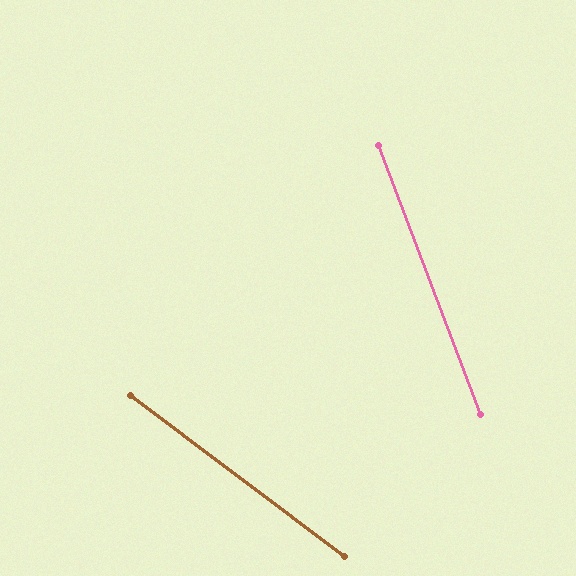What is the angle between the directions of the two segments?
Approximately 32 degrees.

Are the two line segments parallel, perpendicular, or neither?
Neither parallel nor perpendicular — they differ by about 32°.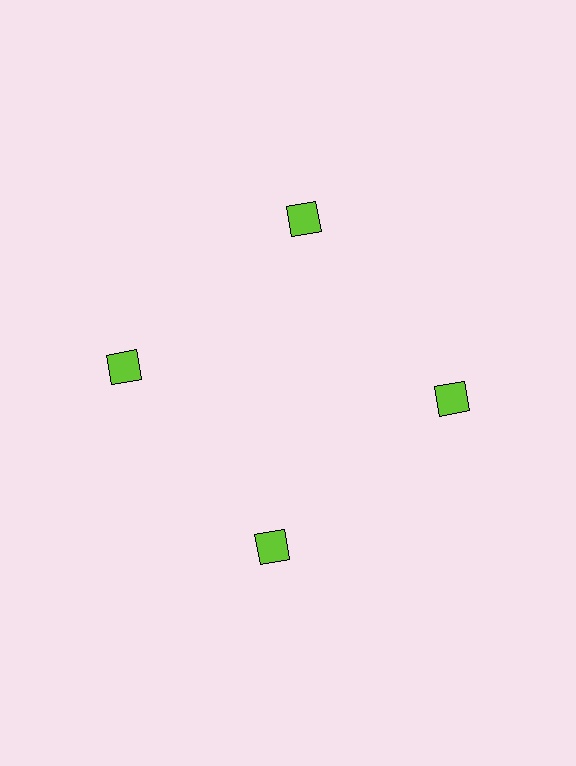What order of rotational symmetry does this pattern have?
This pattern has 4-fold rotational symmetry.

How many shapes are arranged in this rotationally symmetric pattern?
There are 4 shapes, arranged in 4 groups of 1.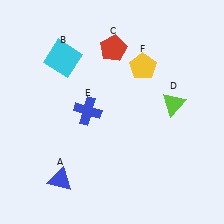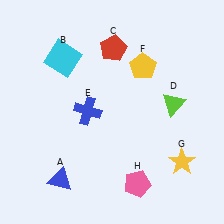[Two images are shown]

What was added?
A yellow star (G), a pink pentagon (H) were added in Image 2.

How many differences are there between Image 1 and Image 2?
There are 2 differences between the two images.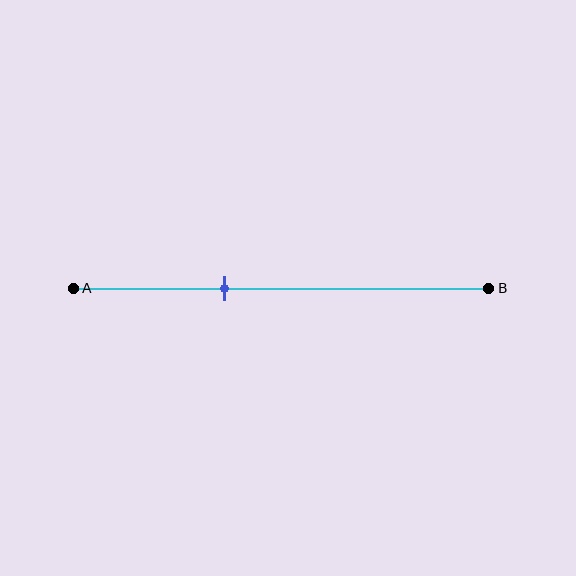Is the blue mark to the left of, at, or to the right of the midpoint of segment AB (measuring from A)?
The blue mark is to the left of the midpoint of segment AB.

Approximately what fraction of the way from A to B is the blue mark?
The blue mark is approximately 35% of the way from A to B.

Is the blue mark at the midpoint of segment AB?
No, the mark is at about 35% from A, not at the 50% midpoint.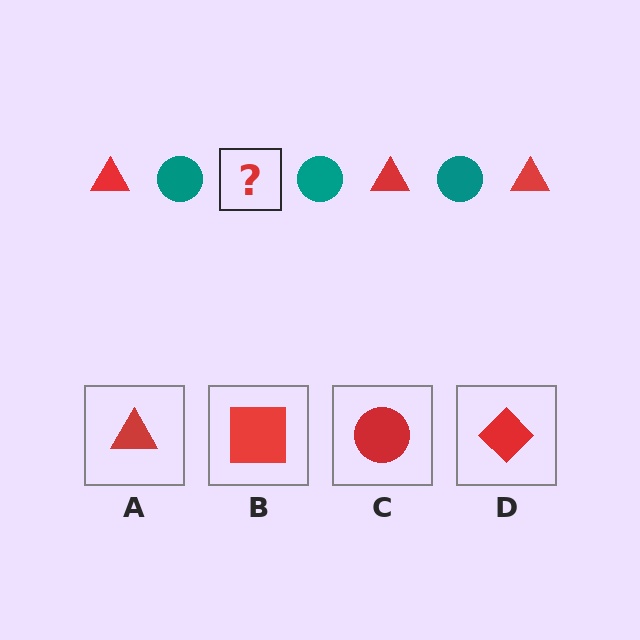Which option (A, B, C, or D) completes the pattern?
A.